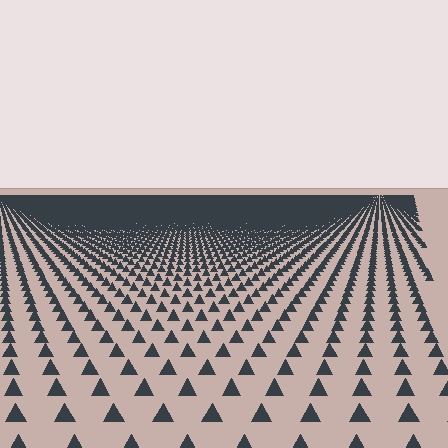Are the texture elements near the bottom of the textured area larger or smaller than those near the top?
Larger. Near the bottom, elements are closer to the viewer and appear at a bigger on-screen size.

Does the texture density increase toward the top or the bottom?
Density increases toward the top.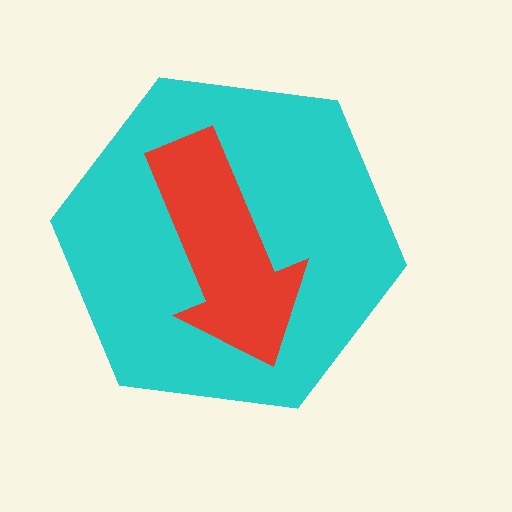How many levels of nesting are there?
2.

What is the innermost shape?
The red arrow.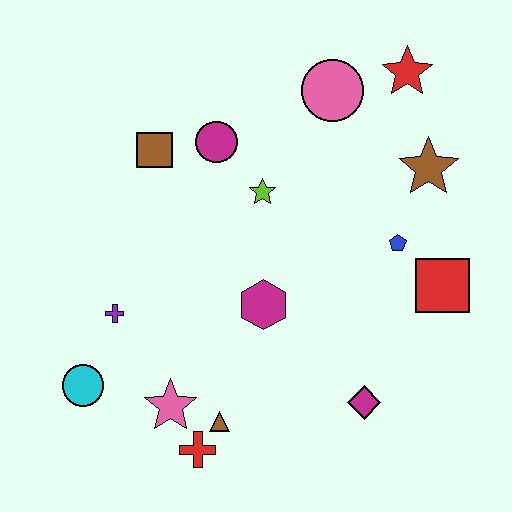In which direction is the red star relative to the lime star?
The red star is to the right of the lime star.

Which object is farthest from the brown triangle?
The red star is farthest from the brown triangle.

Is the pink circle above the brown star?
Yes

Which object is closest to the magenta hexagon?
The lime star is closest to the magenta hexagon.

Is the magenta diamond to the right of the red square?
No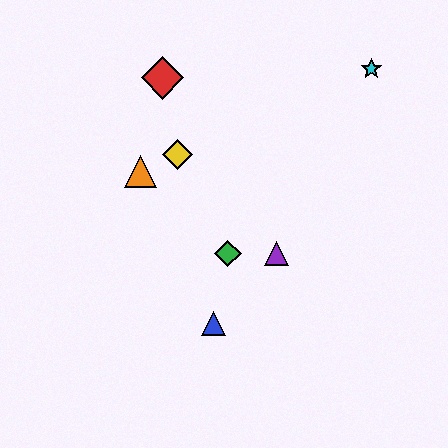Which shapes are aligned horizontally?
The green diamond, the purple triangle are aligned horizontally.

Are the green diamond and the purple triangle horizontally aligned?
Yes, both are at y≈253.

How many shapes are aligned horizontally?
2 shapes (the green diamond, the purple triangle) are aligned horizontally.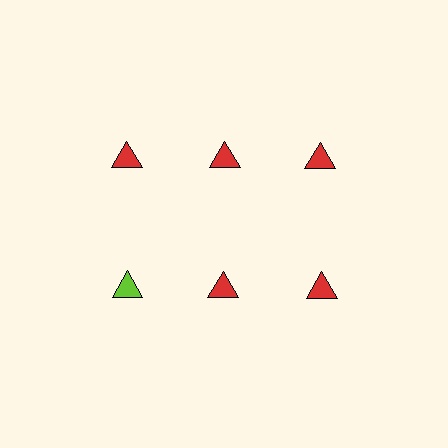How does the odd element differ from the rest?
It has a different color: lime instead of red.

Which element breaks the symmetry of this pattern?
The lime triangle in the second row, leftmost column breaks the symmetry. All other shapes are red triangles.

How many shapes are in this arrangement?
There are 6 shapes arranged in a grid pattern.